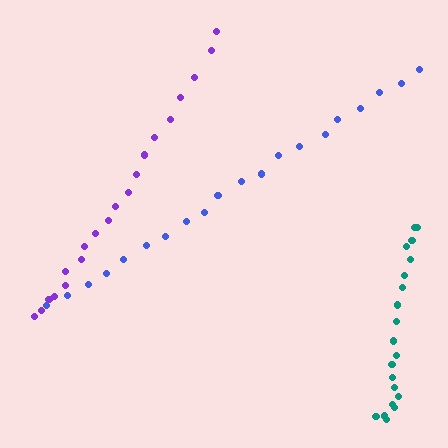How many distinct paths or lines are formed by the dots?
There are 3 distinct paths.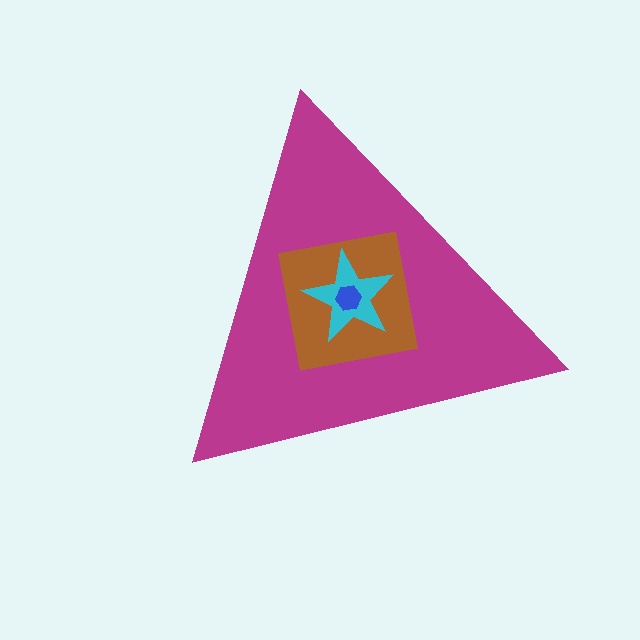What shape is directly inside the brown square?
The cyan star.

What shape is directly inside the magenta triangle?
The brown square.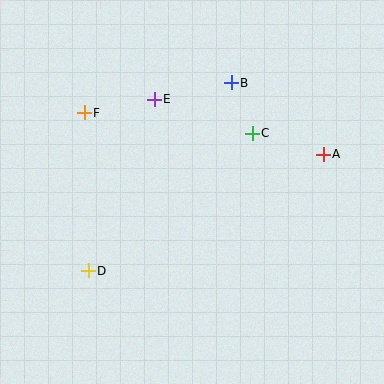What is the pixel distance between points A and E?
The distance between A and E is 178 pixels.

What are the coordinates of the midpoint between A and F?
The midpoint between A and F is at (204, 133).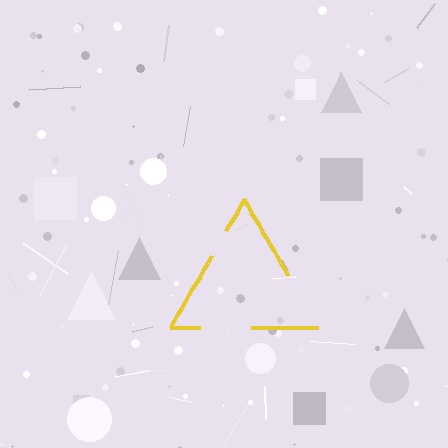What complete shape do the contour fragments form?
The contour fragments form a triangle.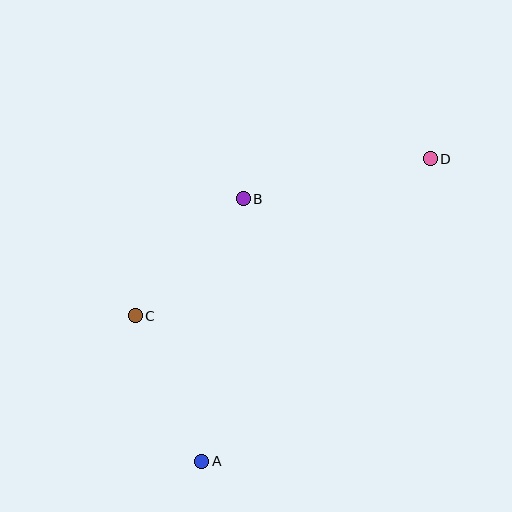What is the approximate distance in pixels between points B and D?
The distance between B and D is approximately 191 pixels.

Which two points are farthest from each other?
Points A and D are farthest from each other.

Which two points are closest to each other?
Points B and C are closest to each other.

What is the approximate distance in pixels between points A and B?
The distance between A and B is approximately 266 pixels.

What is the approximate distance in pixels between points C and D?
The distance between C and D is approximately 334 pixels.